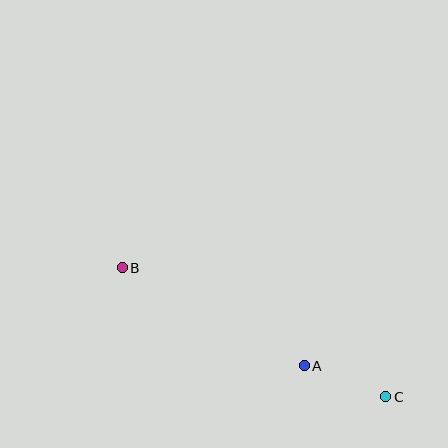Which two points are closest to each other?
Points A and C are closest to each other.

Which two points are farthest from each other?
Points B and C are farthest from each other.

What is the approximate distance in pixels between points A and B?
The distance between A and B is approximately 207 pixels.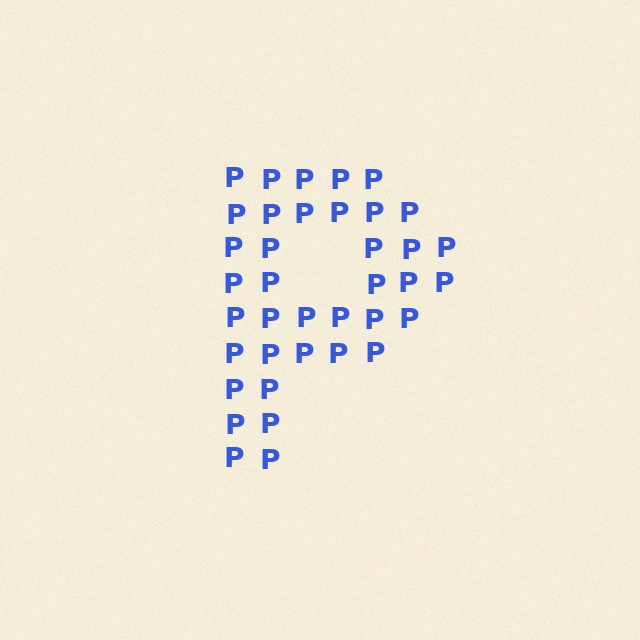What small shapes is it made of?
It is made of small letter P's.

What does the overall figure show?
The overall figure shows the letter P.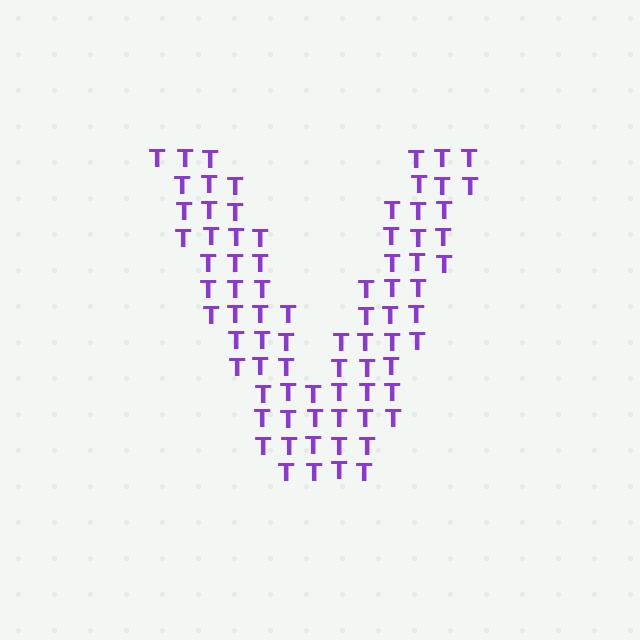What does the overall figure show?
The overall figure shows the letter V.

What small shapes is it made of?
It is made of small letter T's.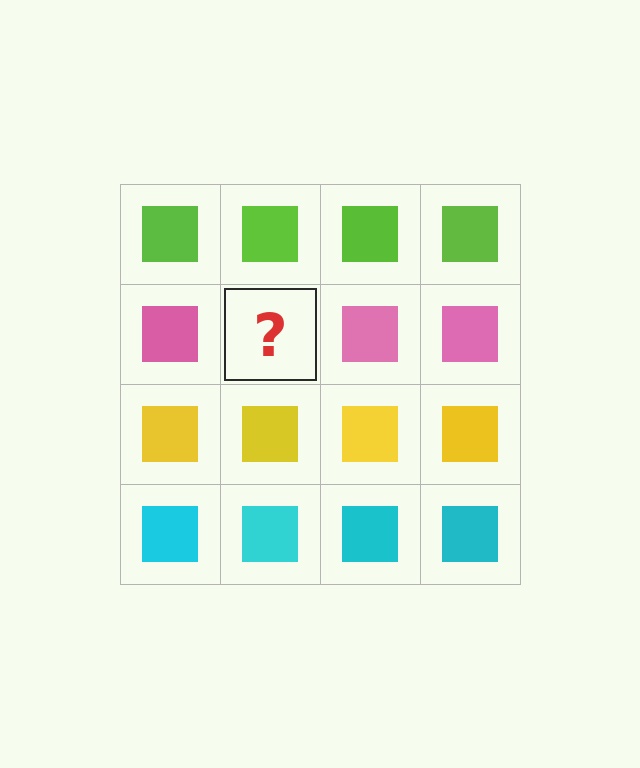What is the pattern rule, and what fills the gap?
The rule is that each row has a consistent color. The gap should be filled with a pink square.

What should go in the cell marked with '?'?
The missing cell should contain a pink square.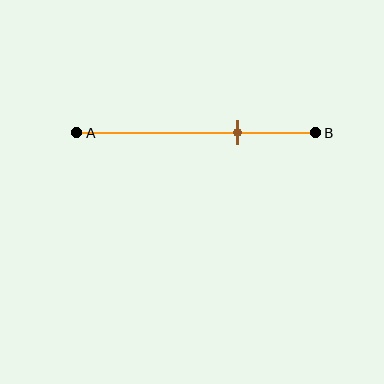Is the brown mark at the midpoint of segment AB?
No, the mark is at about 70% from A, not at the 50% midpoint.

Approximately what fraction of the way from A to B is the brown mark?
The brown mark is approximately 70% of the way from A to B.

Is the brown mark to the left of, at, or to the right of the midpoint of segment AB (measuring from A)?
The brown mark is to the right of the midpoint of segment AB.